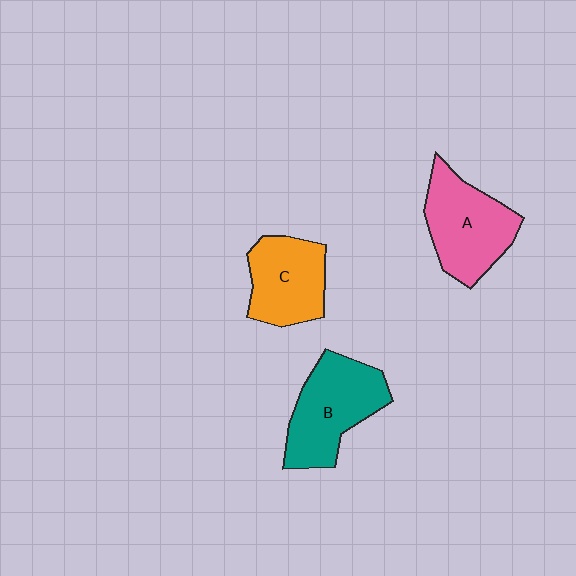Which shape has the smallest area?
Shape C (orange).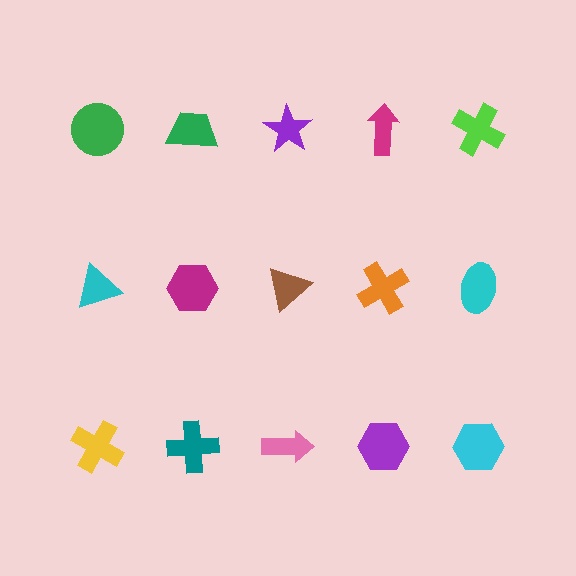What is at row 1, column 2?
A green trapezoid.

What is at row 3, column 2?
A teal cross.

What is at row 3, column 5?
A cyan hexagon.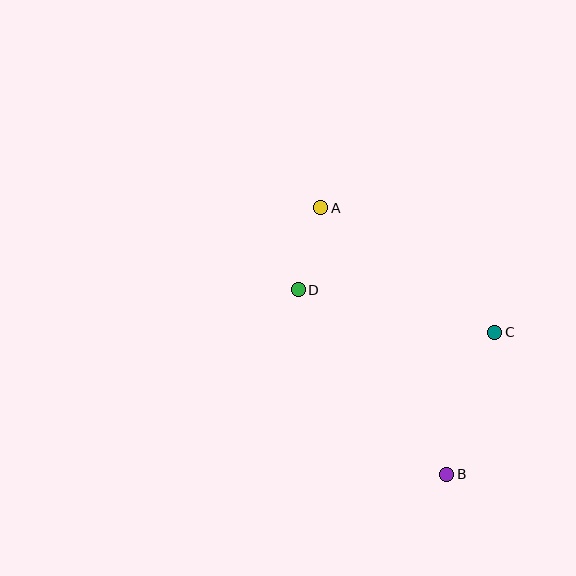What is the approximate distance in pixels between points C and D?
The distance between C and D is approximately 201 pixels.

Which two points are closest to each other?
Points A and D are closest to each other.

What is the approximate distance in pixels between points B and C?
The distance between B and C is approximately 150 pixels.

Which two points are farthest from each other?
Points A and B are farthest from each other.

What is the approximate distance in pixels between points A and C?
The distance between A and C is approximately 214 pixels.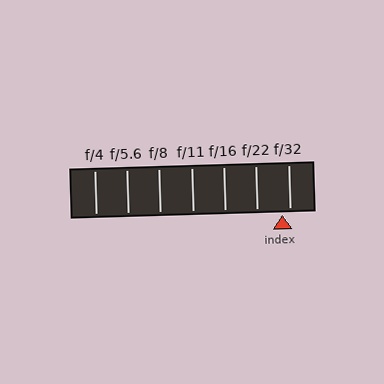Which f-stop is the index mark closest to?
The index mark is closest to f/32.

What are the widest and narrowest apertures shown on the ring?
The widest aperture shown is f/4 and the narrowest is f/32.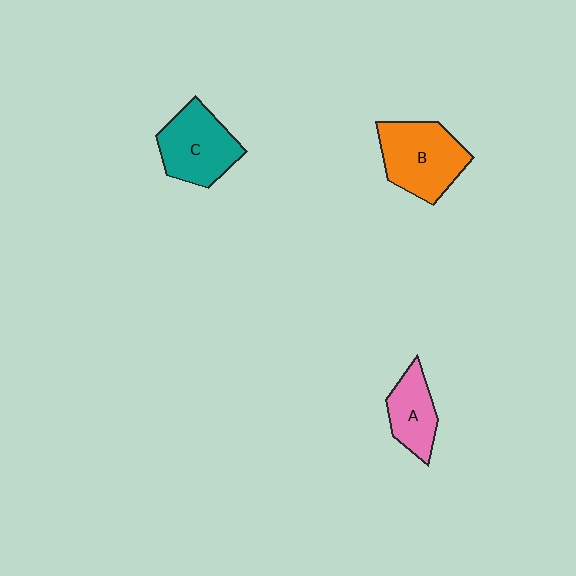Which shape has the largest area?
Shape B (orange).